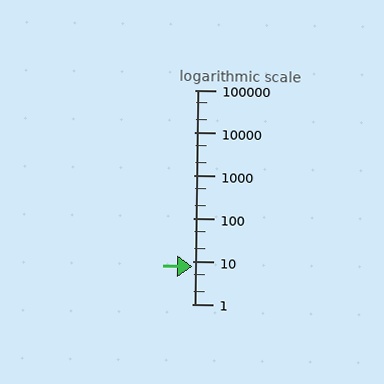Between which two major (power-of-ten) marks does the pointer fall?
The pointer is between 1 and 10.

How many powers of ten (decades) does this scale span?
The scale spans 5 decades, from 1 to 100000.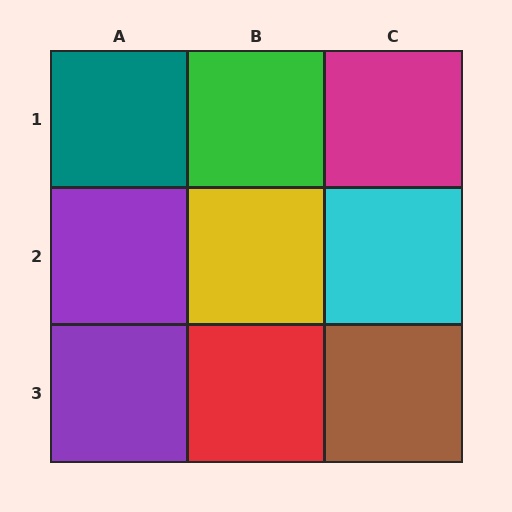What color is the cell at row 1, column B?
Green.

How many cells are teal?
1 cell is teal.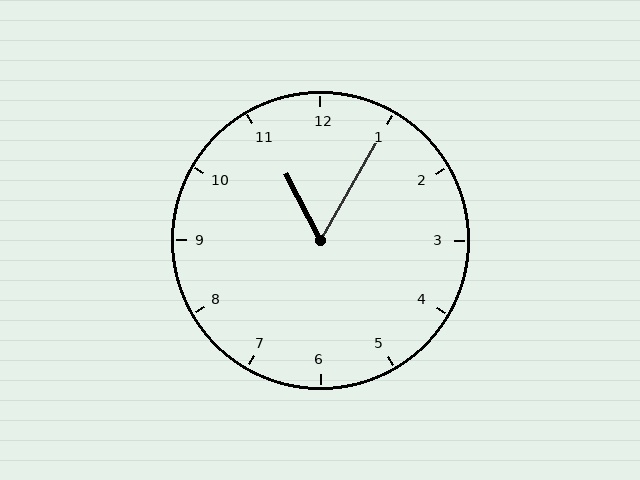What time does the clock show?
11:05.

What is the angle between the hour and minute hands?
Approximately 58 degrees.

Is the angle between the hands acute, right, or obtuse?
It is acute.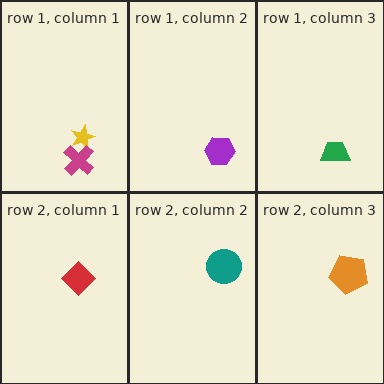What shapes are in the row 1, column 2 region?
The purple hexagon.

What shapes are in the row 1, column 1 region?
The yellow star, the magenta cross.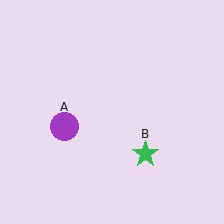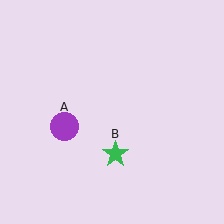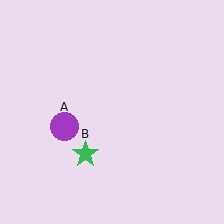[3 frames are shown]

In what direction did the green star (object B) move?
The green star (object B) moved left.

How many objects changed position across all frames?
1 object changed position: green star (object B).